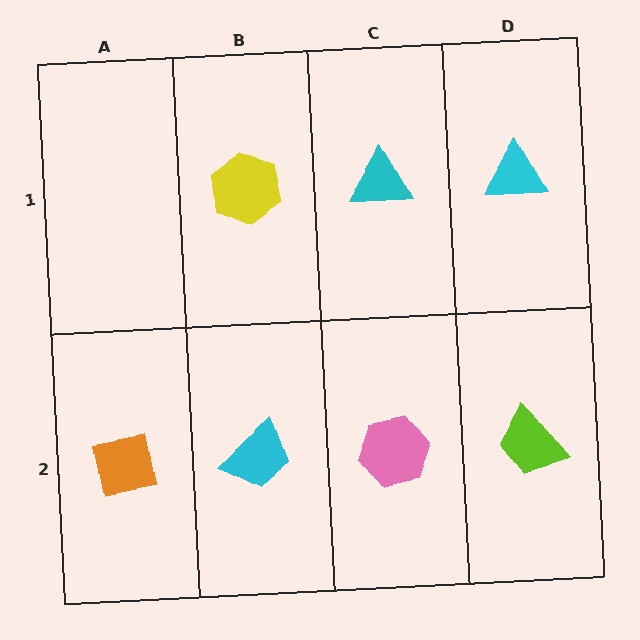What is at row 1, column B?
A yellow hexagon.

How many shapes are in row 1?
3 shapes.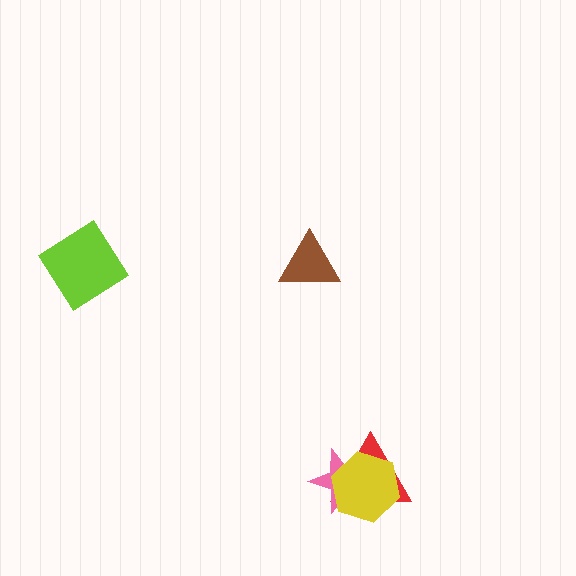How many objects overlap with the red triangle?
2 objects overlap with the red triangle.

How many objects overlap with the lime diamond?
0 objects overlap with the lime diamond.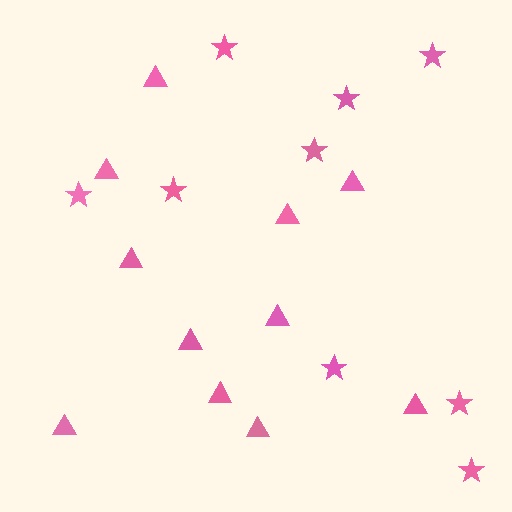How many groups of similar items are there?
There are 2 groups: one group of stars (9) and one group of triangles (11).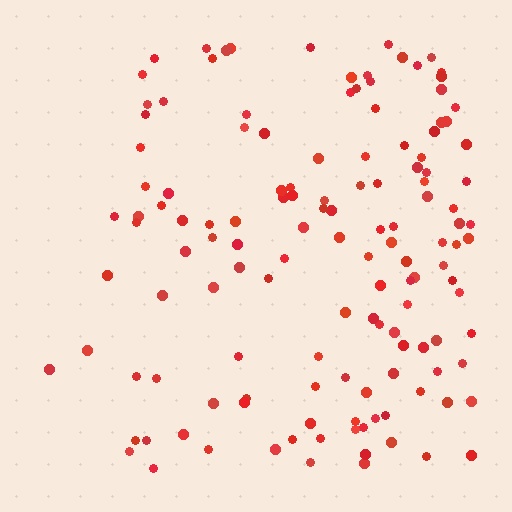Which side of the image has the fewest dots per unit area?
The left.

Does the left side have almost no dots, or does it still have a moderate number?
Still a moderate number, just noticeably fewer than the right.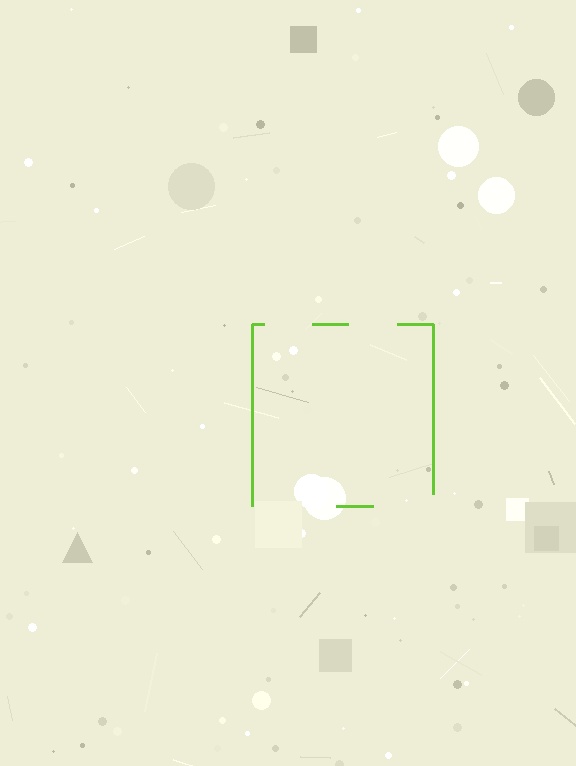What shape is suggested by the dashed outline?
The dashed outline suggests a square.